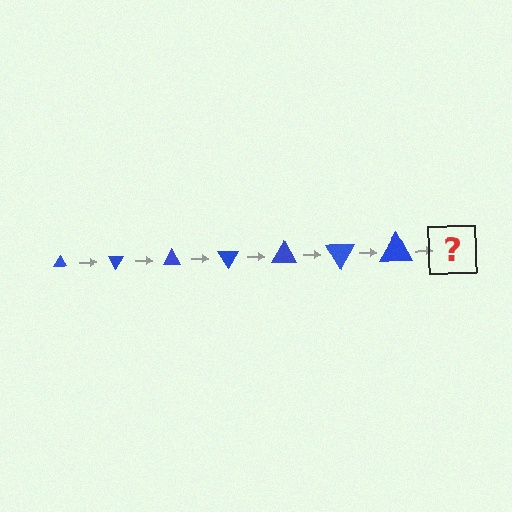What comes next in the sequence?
The next element should be a triangle, larger than the previous one and rotated 420 degrees from the start.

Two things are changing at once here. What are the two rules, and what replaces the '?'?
The two rules are that the triangle grows larger each step and it rotates 60 degrees each step. The '?' should be a triangle, larger than the previous one and rotated 420 degrees from the start.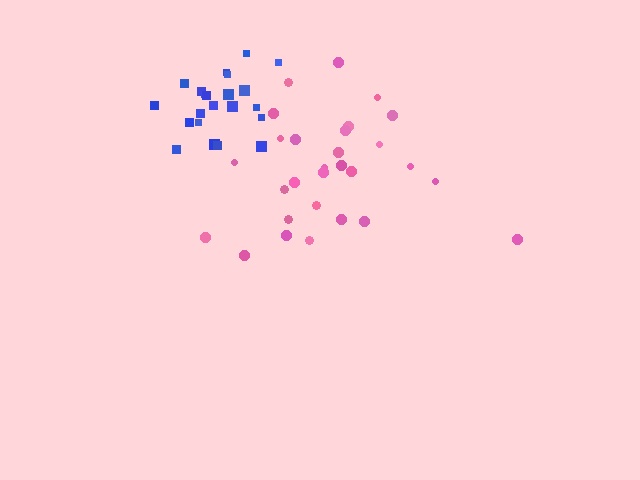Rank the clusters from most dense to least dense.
blue, pink.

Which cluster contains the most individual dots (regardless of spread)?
Pink (29).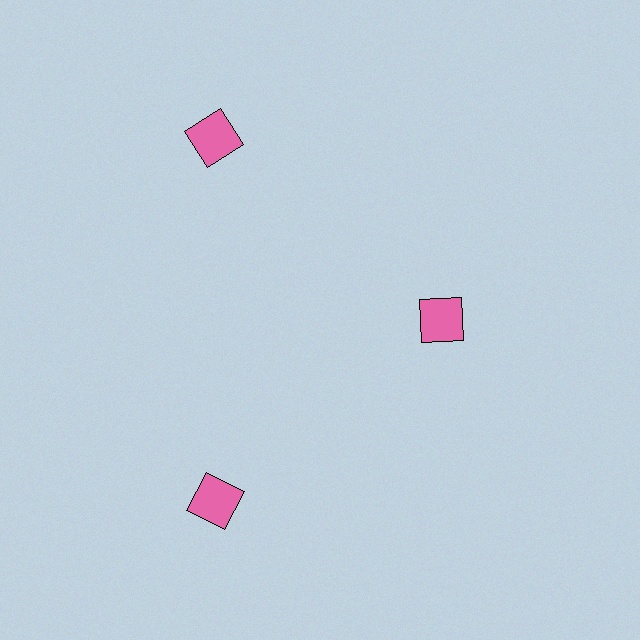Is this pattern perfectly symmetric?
No. The 3 pink squares are arranged in a ring, but one element near the 3 o'clock position is pulled inward toward the center, breaking the 3-fold rotational symmetry.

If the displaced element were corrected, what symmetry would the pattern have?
It would have 3-fold rotational symmetry — the pattern would map onto itself every 120 degrees.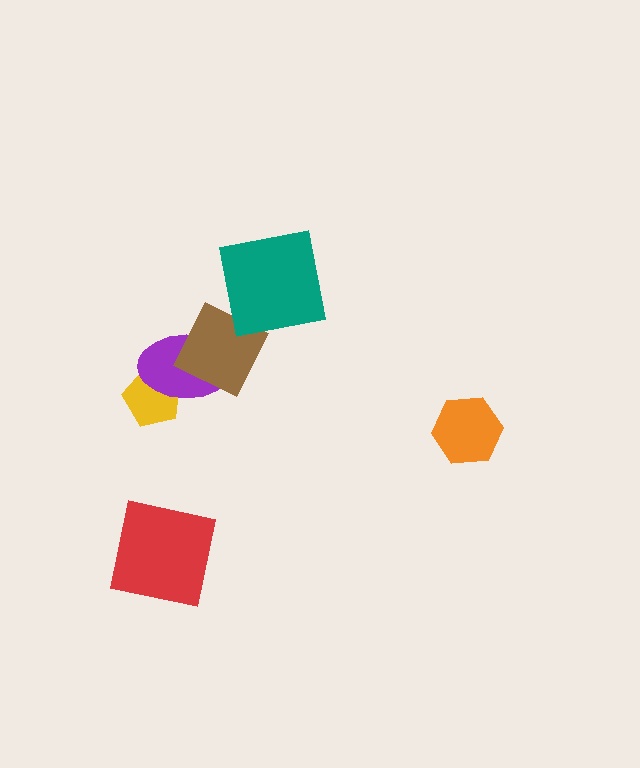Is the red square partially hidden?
No, no other shape covers it.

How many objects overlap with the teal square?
0 objects overlap with the teal square.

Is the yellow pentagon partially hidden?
Yes, it is partially covered by another shape.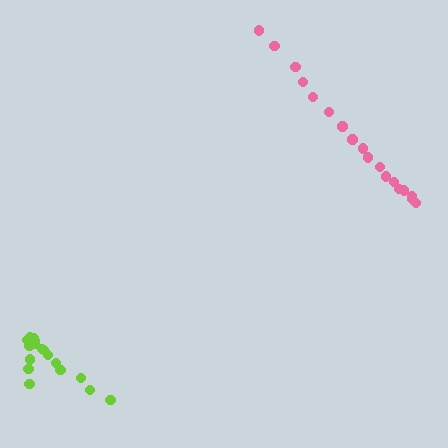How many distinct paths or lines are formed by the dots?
There are 2 distinct paths.